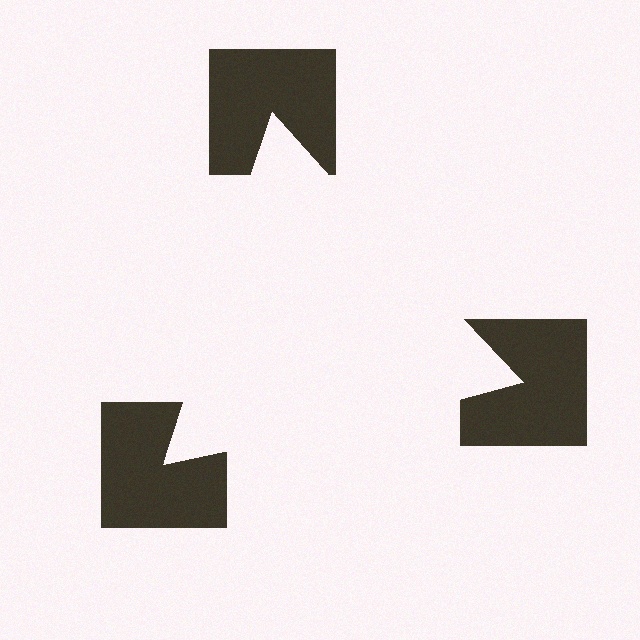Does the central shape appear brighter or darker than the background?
It typically appears slightly brighter than the background, even though no actual brightness change is drawn.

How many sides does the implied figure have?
3 sides.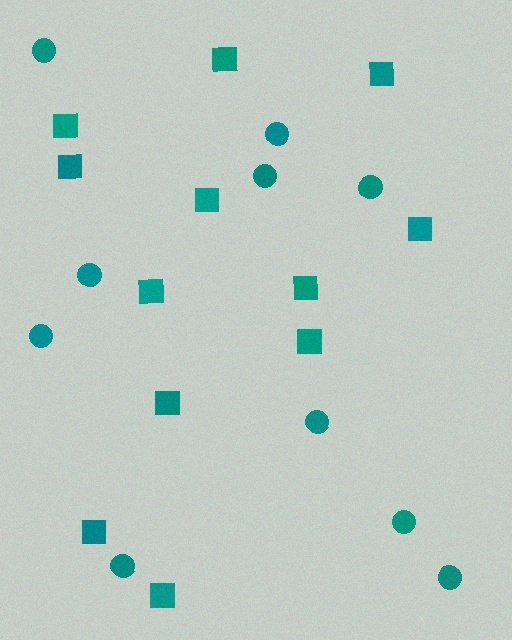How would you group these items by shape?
There are 2 groups: one group of circles (10) and one group of squares (12).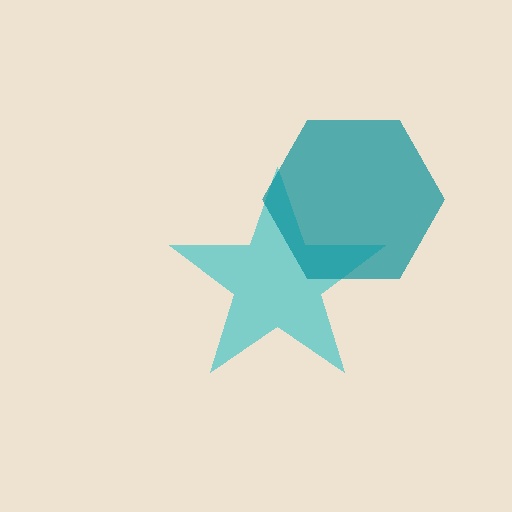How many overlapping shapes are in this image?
There are 2 overlapping shapes in the image.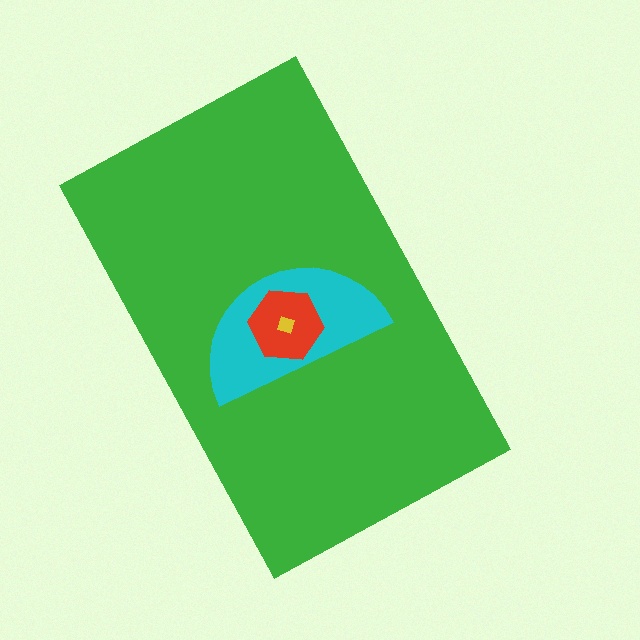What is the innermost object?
The yellow diamond.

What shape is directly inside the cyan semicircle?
The red hexagon.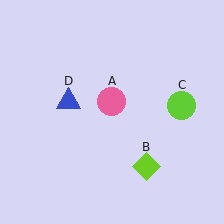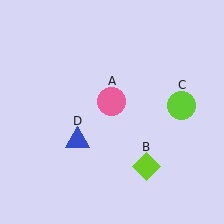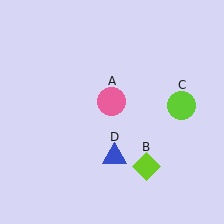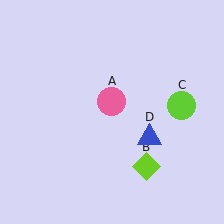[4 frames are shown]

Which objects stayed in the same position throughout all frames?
Pink circle (object A) and lime diamond (object B) and lime circle (object C) remained stationary.